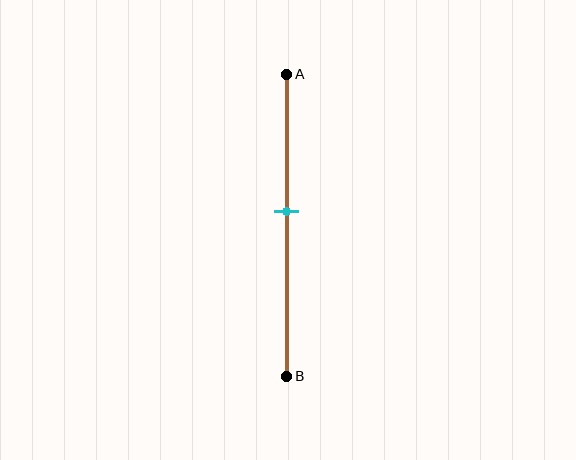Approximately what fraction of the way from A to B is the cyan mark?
The cyan mark is approximately 45% of the way from A to B.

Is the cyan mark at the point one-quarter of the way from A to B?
No, the mark is at about 45% from A, not at the 25% one-quarter point.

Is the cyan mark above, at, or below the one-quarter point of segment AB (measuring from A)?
The cyan mark is below the one-quarter point of segment AB.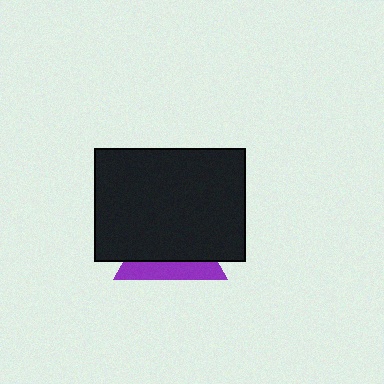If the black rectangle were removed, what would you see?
You would see the complete purple triangle.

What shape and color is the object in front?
The object in front is a black rectangle.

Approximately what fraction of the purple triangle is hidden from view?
Roughly 68% of the purple triangle is hidden behind the black rectangle.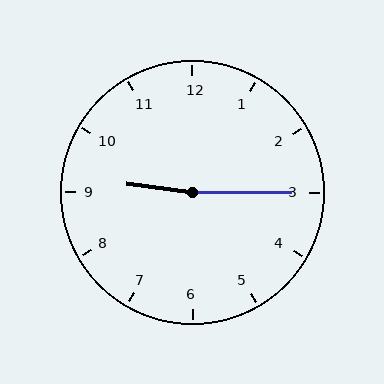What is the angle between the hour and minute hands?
Approximately 172 degrees.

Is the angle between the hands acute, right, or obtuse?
It is obtuse.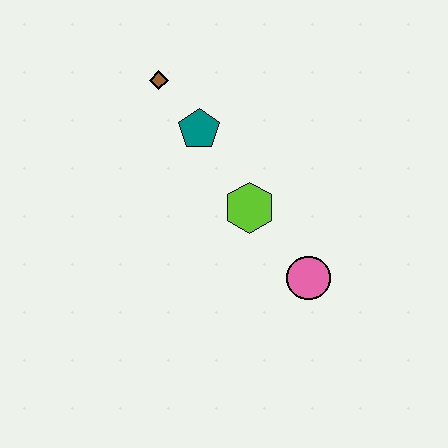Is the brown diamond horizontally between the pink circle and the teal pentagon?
No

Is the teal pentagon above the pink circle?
Yes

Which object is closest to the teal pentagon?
The brown diamond is closest to the teal pentagon.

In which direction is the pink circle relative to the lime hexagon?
The pink circle is below the lime hexagon.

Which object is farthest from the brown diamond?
The pink circle is farthest from the brown diamond.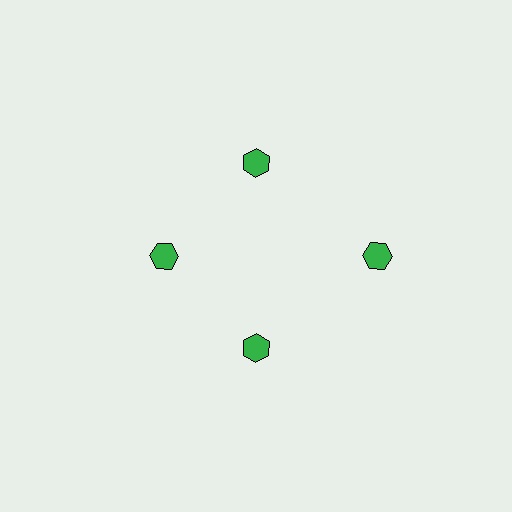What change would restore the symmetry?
The symmetry would be restored by moving it inward, back onto the ring so that all 4 hexagons sit at equal angles and equal distance from the center.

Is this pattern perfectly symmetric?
No. The 4 green hexagons are arranged in a ring, but one element near the 3 o'clock position is pushed outward from the center, breaking the 4-fold rotational symmetry.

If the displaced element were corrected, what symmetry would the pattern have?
It would have 4-fold rotational symmetry — the pattern would map onto itself every 90 degrees.